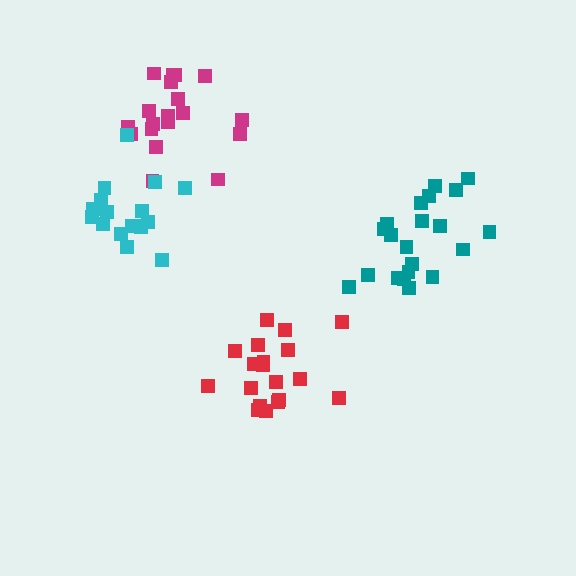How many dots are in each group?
Group 1: 19 dots, Group 2: 17 dots, Group 3: 19 dots, Group 4: 21 dots (76 total).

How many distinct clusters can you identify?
There are 4 distinct clusters.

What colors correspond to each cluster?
The clusters are colored: magenta, cyan, red, teal.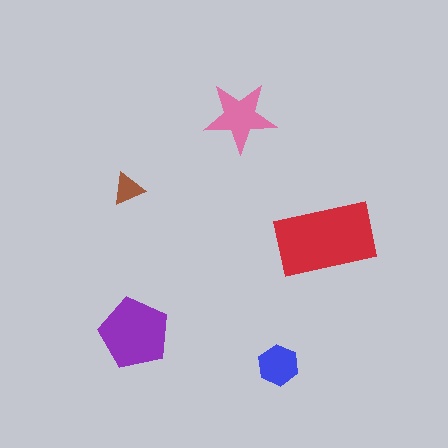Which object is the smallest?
The brown triangle.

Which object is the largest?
The red rectangle.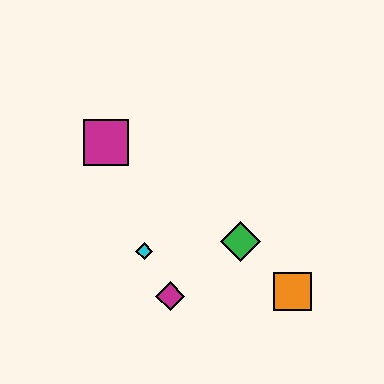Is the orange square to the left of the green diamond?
No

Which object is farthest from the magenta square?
The orange square is farthest from the magenta square.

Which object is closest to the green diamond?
The orange square is closest to the green diamond.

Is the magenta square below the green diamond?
No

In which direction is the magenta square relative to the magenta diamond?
The magenta square is above the magenta diamond.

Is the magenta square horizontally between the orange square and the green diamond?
No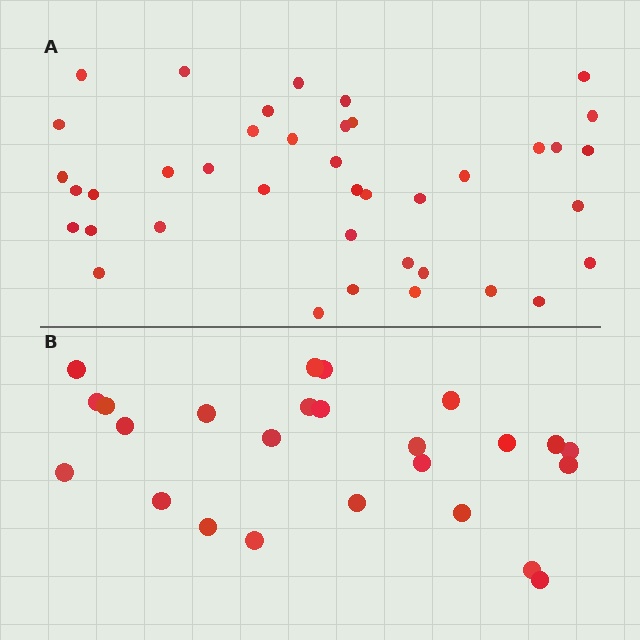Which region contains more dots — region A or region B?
Region A (the top region) has more dots.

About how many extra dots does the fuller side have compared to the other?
Region A has approximately 15 more dots than region B.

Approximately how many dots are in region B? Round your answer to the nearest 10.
About 20 dots. (The exact count is 25, which rounds to 20.)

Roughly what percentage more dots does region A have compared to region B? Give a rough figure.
About 60% more.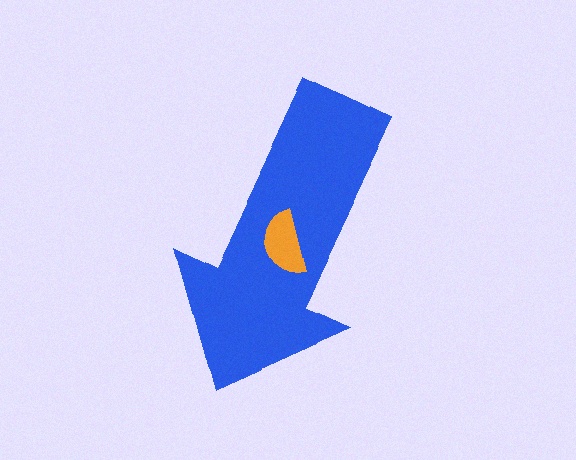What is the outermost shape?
The blue arrow.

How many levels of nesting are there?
2.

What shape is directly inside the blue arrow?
The orange semicircle.